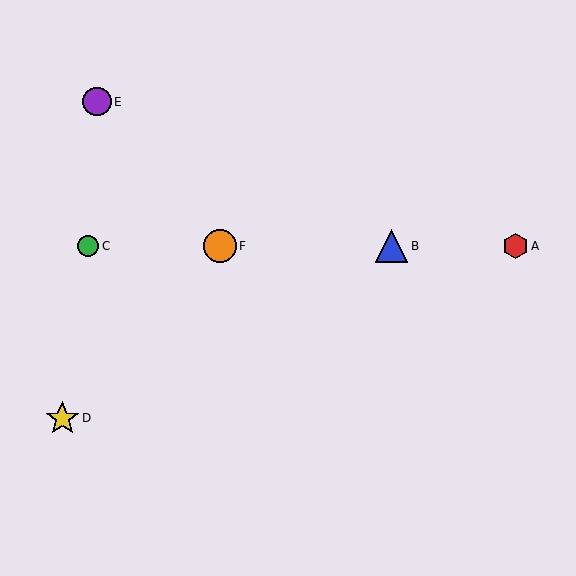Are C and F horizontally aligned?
Yes, both are at y≈246.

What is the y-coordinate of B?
Object B is at y≈246.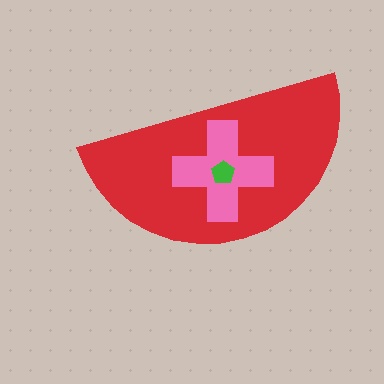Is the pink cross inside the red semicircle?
Yes.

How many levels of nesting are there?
3.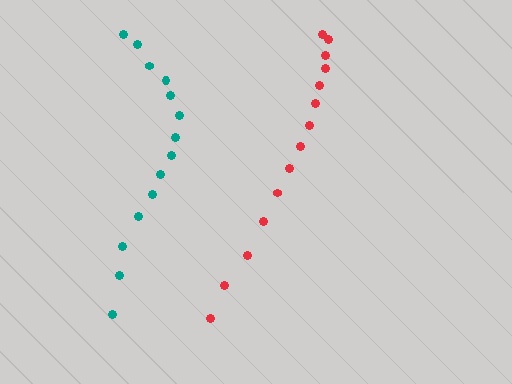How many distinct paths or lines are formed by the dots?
There are 2 distinct paths.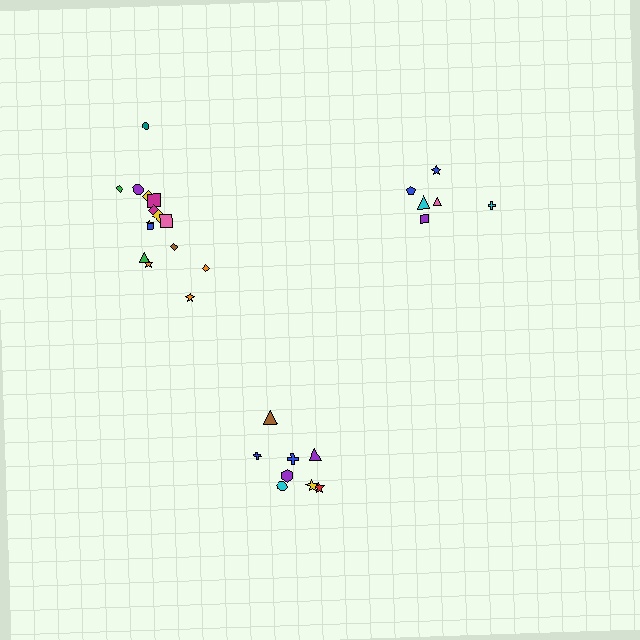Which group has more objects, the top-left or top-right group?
The top-left group.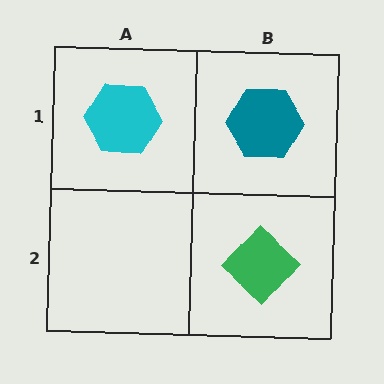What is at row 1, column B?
A teal hexagon.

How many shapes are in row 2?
1 shape.